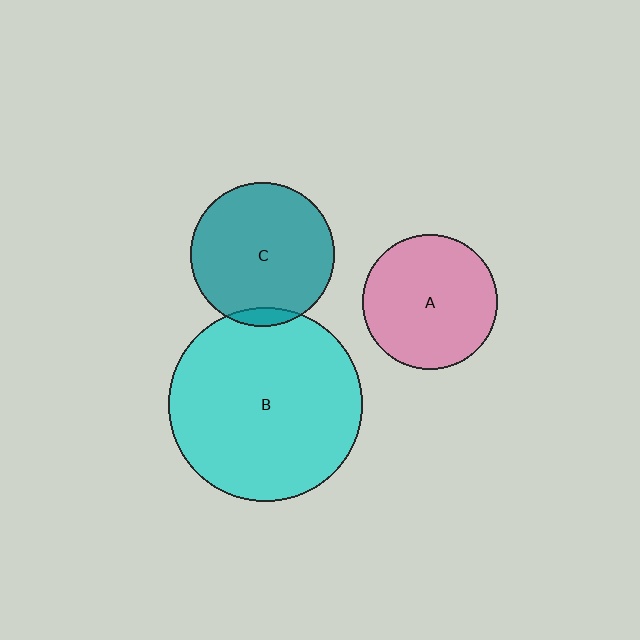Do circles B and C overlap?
Yes.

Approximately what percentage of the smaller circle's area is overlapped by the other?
Approximately 5%.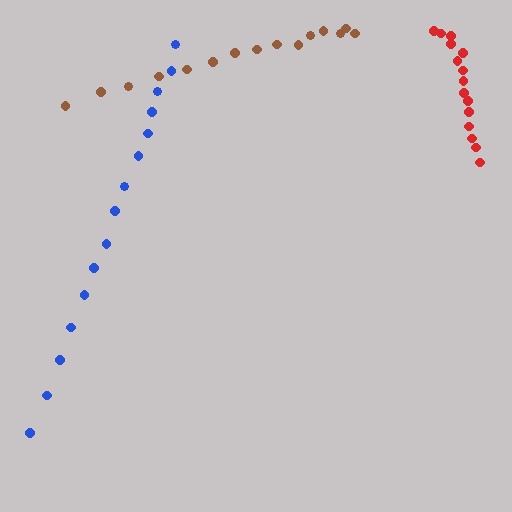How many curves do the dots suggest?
There are 3 distinct paths.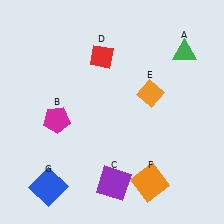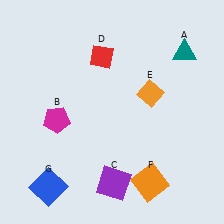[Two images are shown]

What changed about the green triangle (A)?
In Image 1, A is green. In Image 2, it changed to teal.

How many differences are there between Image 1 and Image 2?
There is 1 difference between the two images.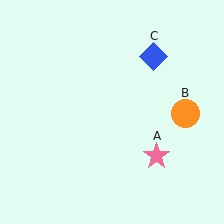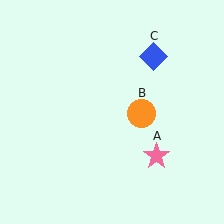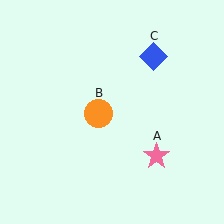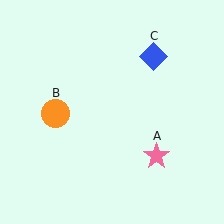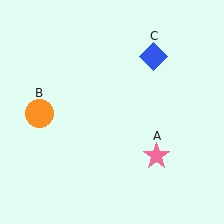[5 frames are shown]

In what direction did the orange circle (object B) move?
The orange circle (object B) moved left.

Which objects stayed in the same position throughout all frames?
Pink star (object A) and blue diamond (object C) remained stationary.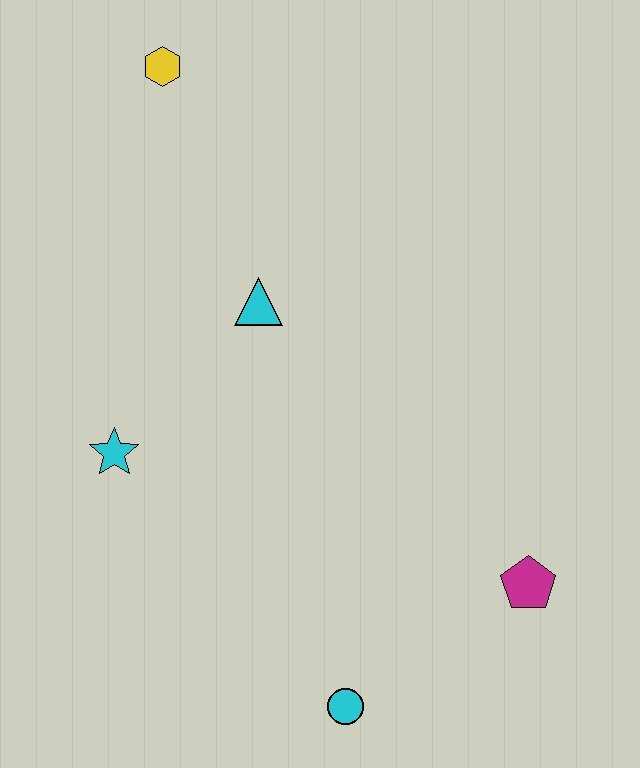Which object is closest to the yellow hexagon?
The cyan triangle is closest to the yellow hexagon.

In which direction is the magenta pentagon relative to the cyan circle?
The magenta pentagon is to the right of the cyan circle.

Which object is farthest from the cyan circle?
The yellow hexagon is farthest from the cyan circle.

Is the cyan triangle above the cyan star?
Yes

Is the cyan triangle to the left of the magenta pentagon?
Yes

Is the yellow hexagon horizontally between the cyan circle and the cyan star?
Yes